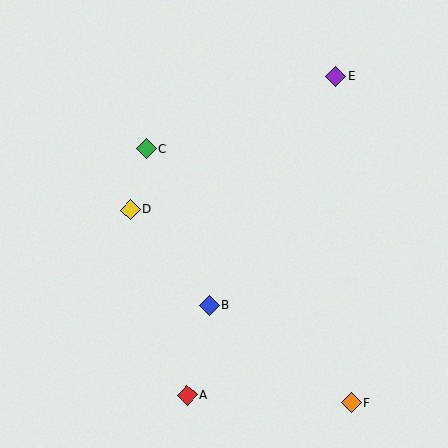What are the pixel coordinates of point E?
Point E is at (336, 77).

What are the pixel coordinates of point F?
Point F is at (351, 403).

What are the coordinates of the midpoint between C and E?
The midpoint between C and E is at (241, 113).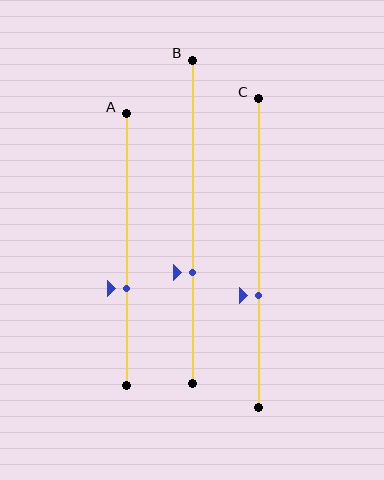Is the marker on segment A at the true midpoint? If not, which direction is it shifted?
No, the marker on segment A is shifted downward by about 14% of the segment length.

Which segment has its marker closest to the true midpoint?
Segment C has its marker closest to the true midpoint.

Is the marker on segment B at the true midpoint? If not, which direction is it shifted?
No, the marker on segment B is shifted downward by about 16% of the segment length.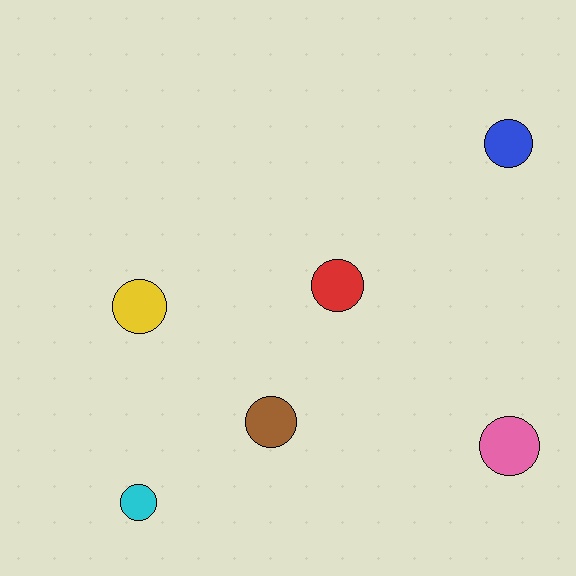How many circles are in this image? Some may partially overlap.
There are 6 circles.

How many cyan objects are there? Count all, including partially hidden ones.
There is 1 cyan object.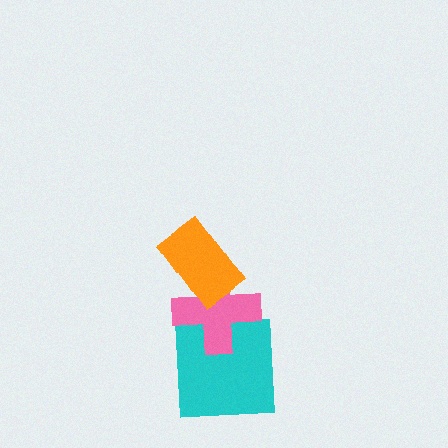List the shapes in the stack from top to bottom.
From top to bottom: the orange rectangle, the pink cross, the cyan square.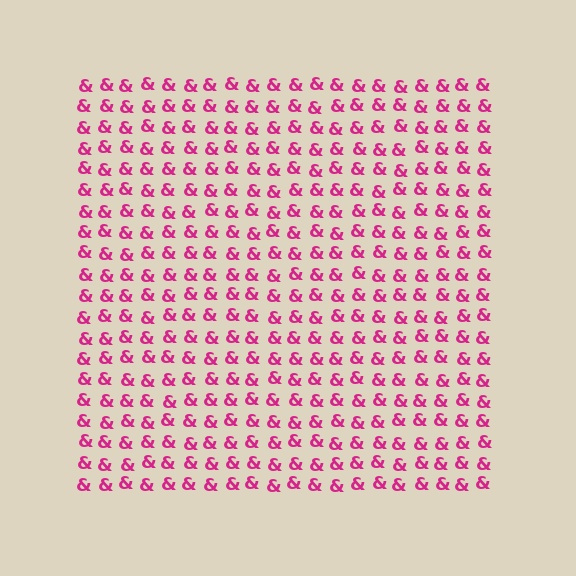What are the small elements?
The small elements are ampersands.